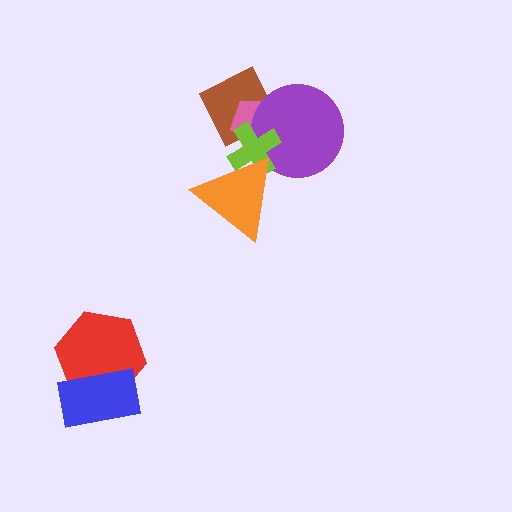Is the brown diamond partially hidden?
Yes, it is partially covered by another shape.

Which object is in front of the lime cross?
The orange triangle is in front of the lime cross.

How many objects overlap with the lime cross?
4 objects overlap with the lime cross.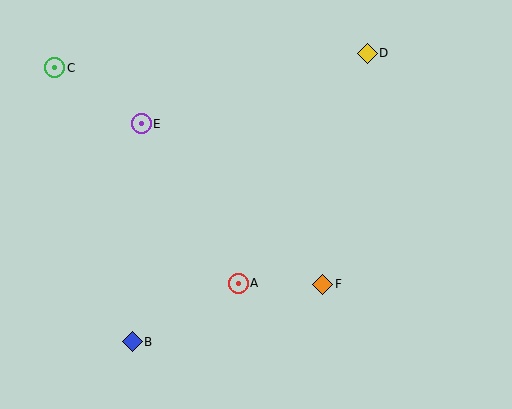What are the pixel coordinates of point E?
Point E is at (141, 124).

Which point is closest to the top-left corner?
Point C is closest to the top-left corner.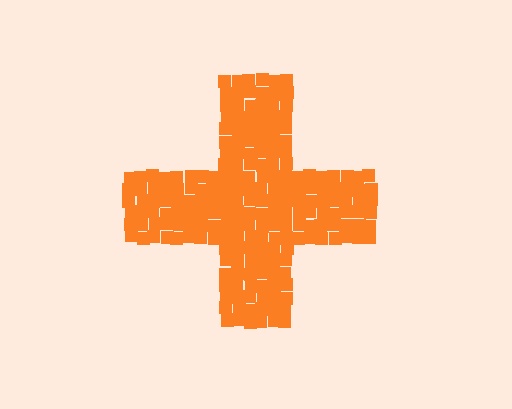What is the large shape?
The large shape is a cross.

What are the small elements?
The small elements are squares.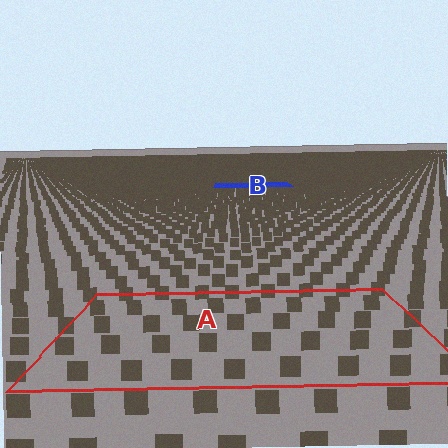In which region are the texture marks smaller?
The texture marks are smaller in region B, because it is farther away.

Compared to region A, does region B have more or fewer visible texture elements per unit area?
Region B has more texture elements per unit area — they are packed more densely because it is farther away.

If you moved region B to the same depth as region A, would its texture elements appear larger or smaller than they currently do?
They would appear larger. At a closer depth, the same texture elements are projected at a bigger on-screen size.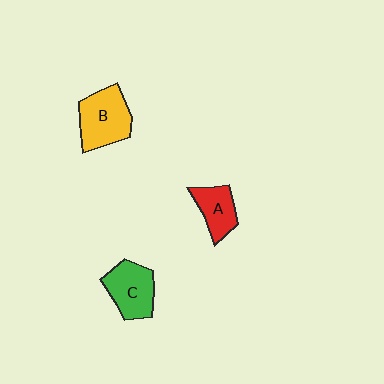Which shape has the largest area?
Shape B (yellow).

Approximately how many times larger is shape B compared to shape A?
Approximately 1.5 times.